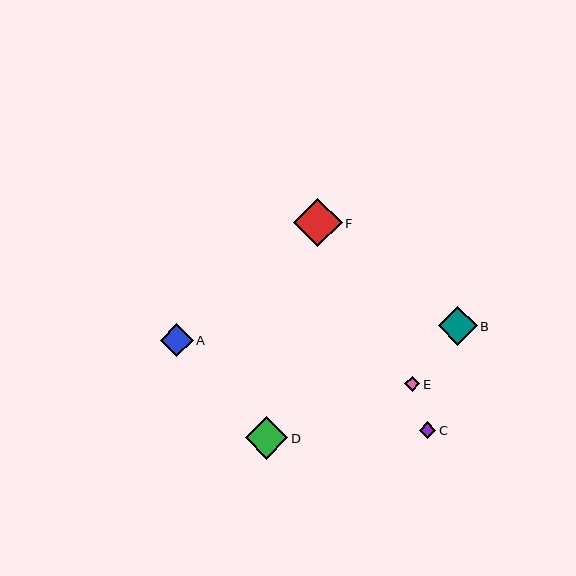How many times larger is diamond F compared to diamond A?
Diamond F is approximately 1.5 times the size of diamond A.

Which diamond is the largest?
Diamond F is the largest with a size of approximately 48 pixels.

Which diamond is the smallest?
Diamond E is the smallest with a size of approximately 15 pixels.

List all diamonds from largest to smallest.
From largest to smallest: F, D, B, A, C, E.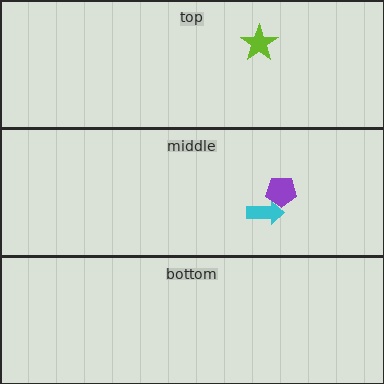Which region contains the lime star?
The top region.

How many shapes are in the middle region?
2.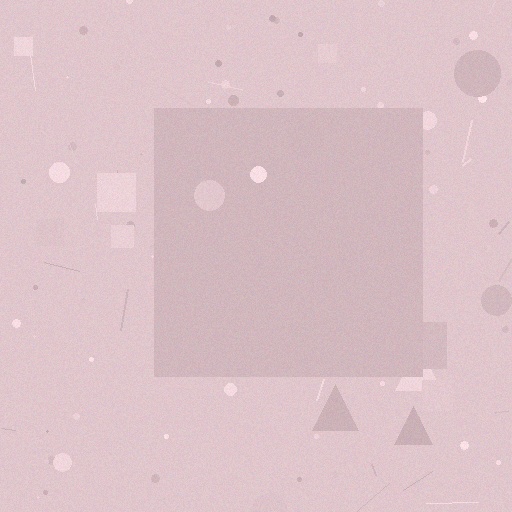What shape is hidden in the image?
A square is hidden in the image.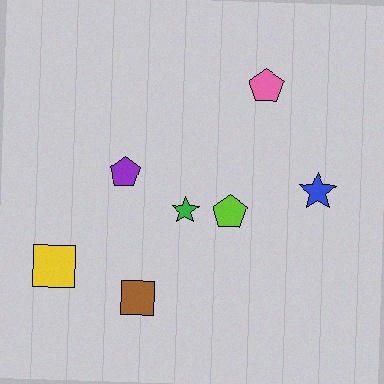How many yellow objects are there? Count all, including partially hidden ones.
There is 1 yellow object.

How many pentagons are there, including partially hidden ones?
There are 3 pentagons.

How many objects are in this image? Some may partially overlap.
There are 7 objects.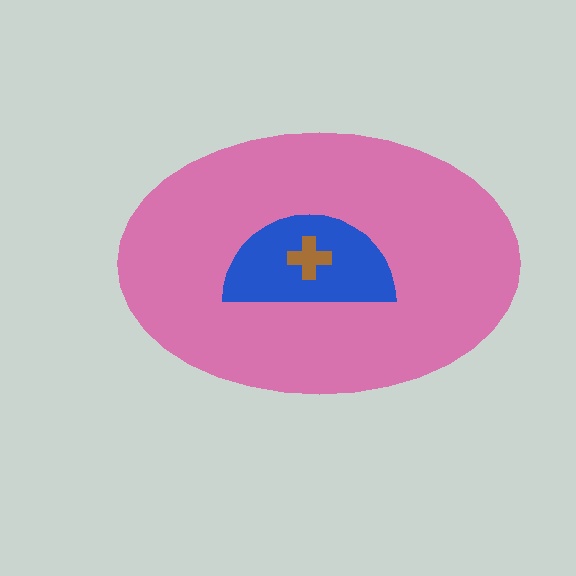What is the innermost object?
The brown cross.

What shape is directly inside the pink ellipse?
The blue semicircle.